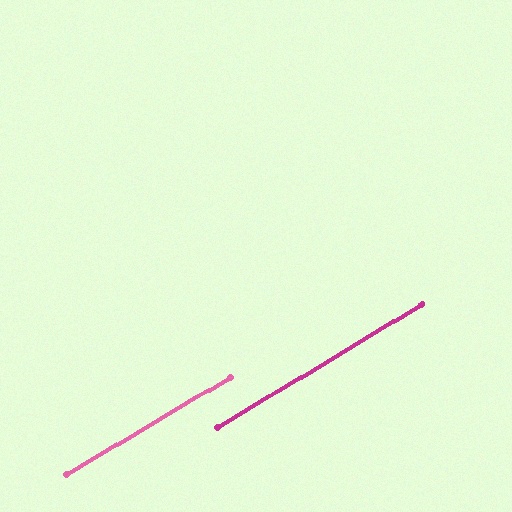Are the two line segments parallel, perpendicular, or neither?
Parallel — their directions differ by only 0.4°.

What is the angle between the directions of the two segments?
Approximately 0 degrees.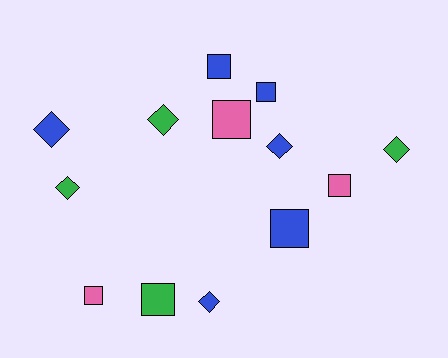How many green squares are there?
There is 1 green square.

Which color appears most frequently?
Blue, with 6 objects.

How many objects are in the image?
There are 13 objects.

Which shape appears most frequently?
Square, with 7 objects.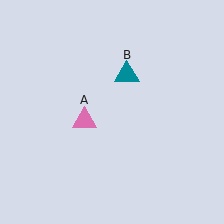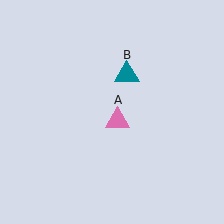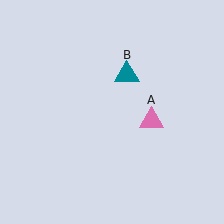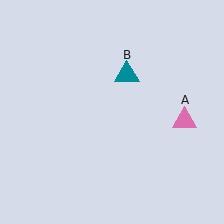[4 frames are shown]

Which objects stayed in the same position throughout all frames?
Teal triangle (object B) remained stationary.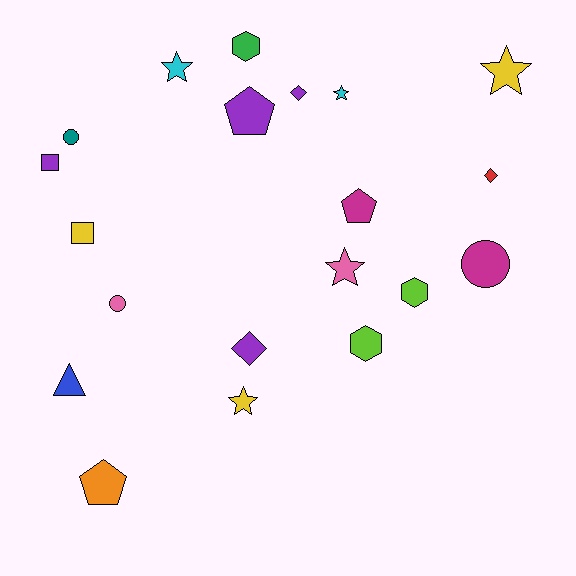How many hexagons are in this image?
There are 3 hexagons.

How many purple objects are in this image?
There are 4 purple objects.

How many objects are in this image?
There are 20 objects.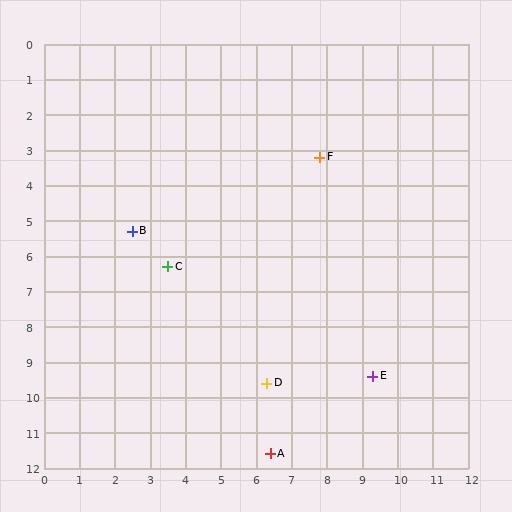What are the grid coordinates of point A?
Point A is at approximately (6.4, 11.6).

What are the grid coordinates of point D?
Point D is at approximately (6.3, 9.6).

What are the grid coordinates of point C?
Point C is at approximately (3.5, 6.3).